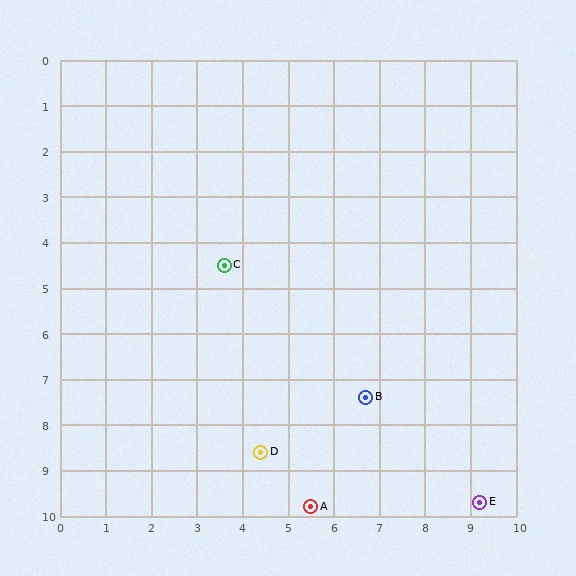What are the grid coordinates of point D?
Point D is at approximately (4.4, 8.6).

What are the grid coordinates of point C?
Point C is at approximately (3.6, 4.5).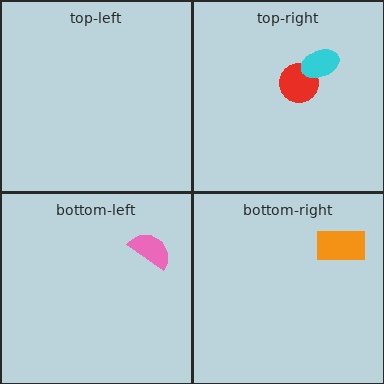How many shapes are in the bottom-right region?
1.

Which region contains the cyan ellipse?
The top-right region.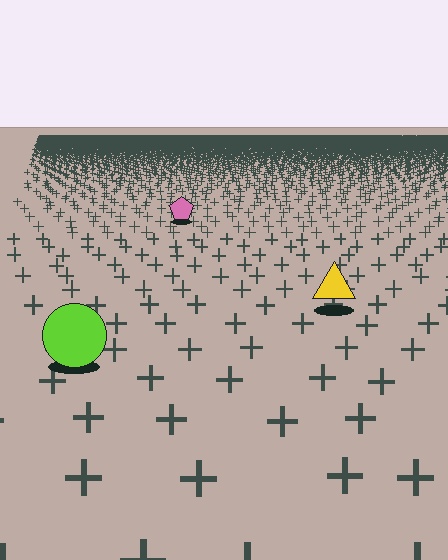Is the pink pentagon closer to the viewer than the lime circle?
No. The lime circle is closer — you can tell from the texture gradient: the ground texture is coarser near it.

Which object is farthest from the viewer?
The pink pentagon is farthest from the viewer. It appears smaller and the ground texture around it is denser.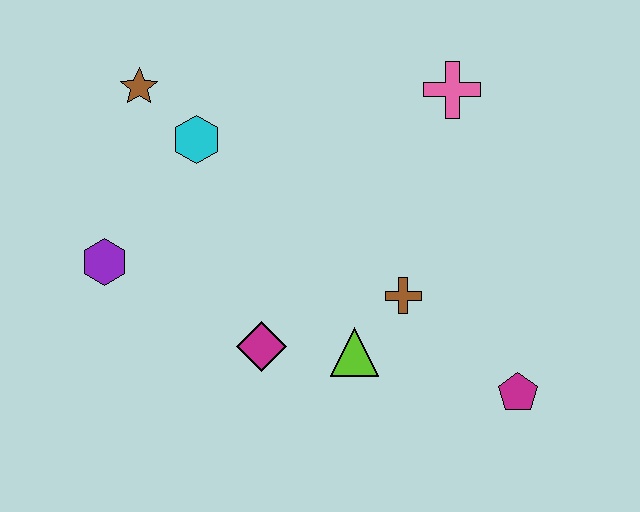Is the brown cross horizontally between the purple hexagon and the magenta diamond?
No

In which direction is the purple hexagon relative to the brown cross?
The purple hexagon is to the left of the brown cross.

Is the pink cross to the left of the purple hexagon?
No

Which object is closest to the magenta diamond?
The lime triangle is closest to the magenta diamond.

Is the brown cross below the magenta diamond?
No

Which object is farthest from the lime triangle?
The brown star is farthest from the lime triangle.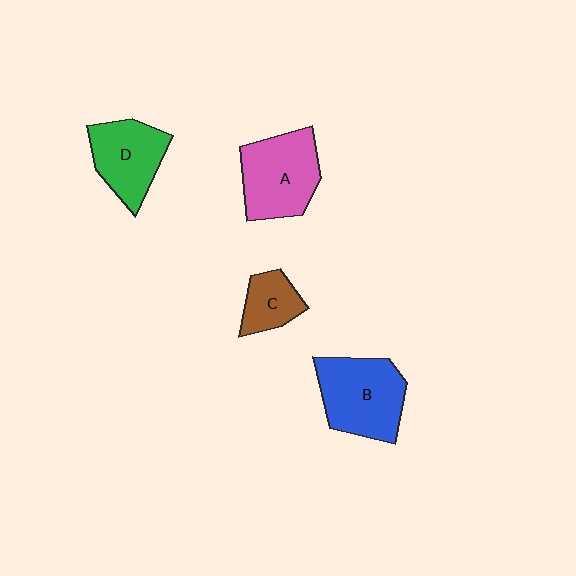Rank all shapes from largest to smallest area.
From largest to smallest: B (blue), A (pink), D (green), C (brown).